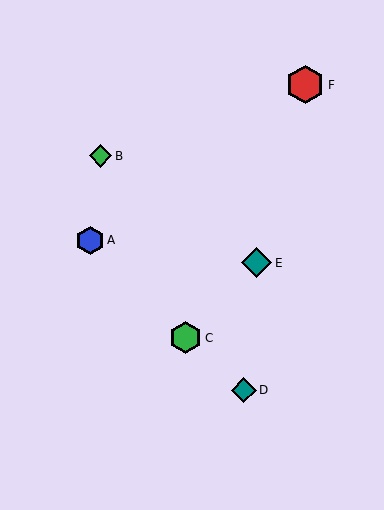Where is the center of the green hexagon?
The center of the green hexagon is at (186, 338).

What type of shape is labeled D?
Shape D is a teal diamond.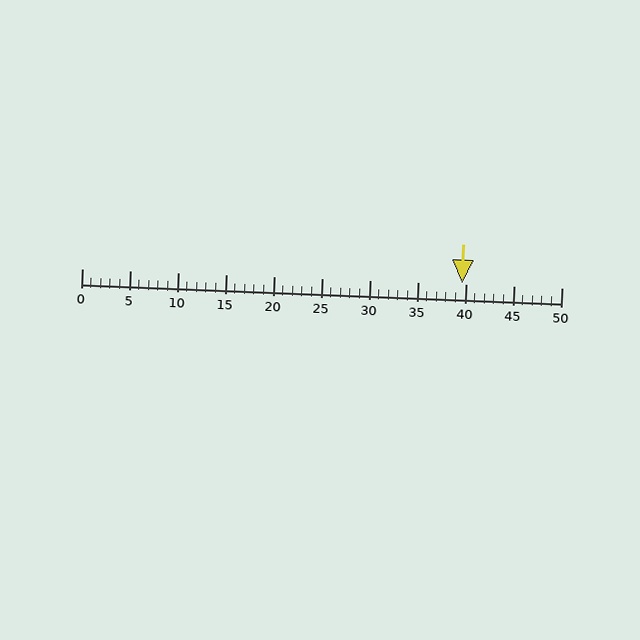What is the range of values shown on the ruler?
The ruler shows values from 0 to 50.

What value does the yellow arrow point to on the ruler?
The yellow arrow points to approximately 40.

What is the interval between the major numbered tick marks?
The major tick marks are spaced 5 units apart.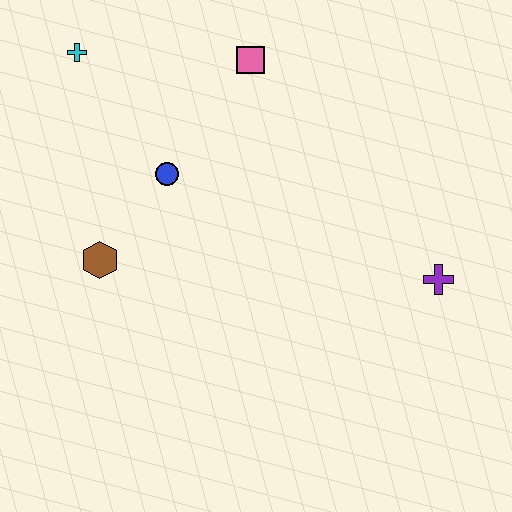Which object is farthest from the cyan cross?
The purple cross is farthest from the cyan cross.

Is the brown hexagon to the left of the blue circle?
Yes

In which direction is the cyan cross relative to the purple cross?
The cyan cross is to the left of the purple cross.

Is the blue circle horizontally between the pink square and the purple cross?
No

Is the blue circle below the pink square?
Yes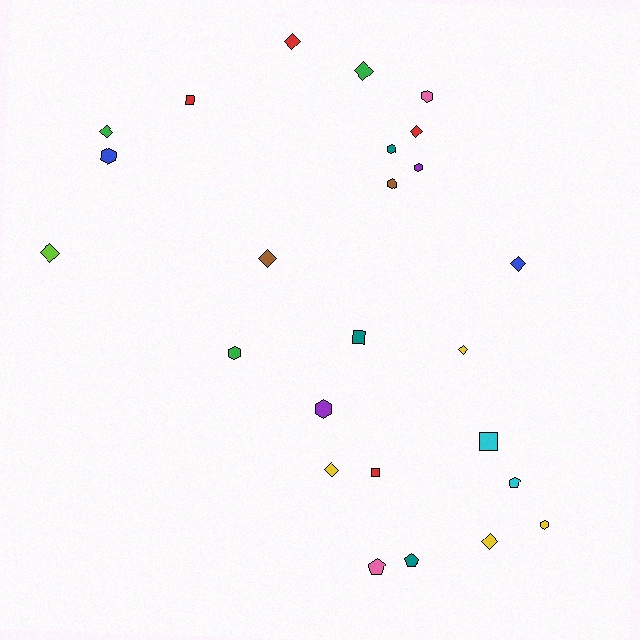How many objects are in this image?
There are 25 objects.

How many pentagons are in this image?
There are 3 pentagons.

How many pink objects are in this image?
There are 2 pink objects.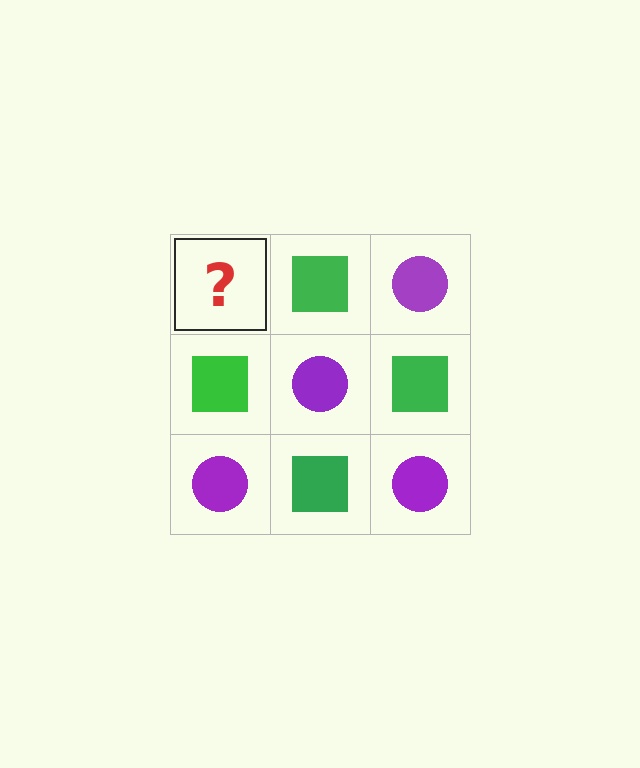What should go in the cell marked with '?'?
The missing cell should contain a purple circle.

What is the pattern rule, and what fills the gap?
The rule is that it alternates purple circle and green square in a checkerboard pattern. The gap should be filled with a purple circle.